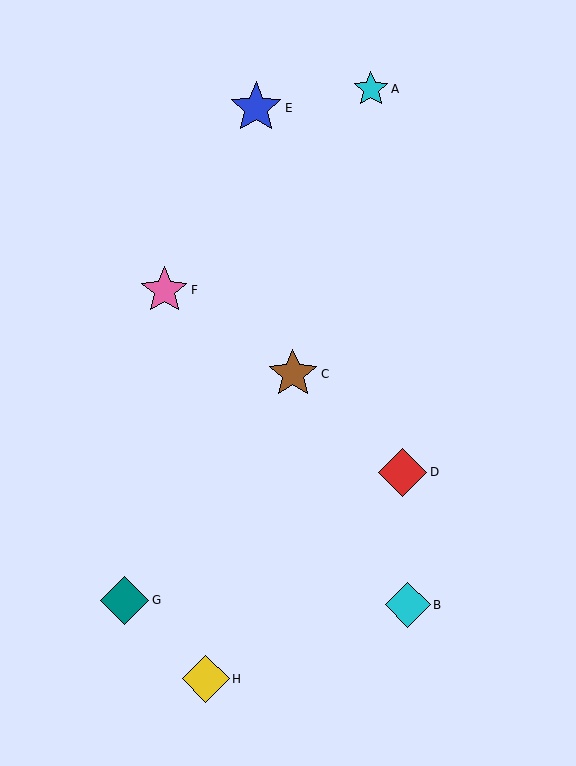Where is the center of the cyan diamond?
The center of the cyan diamond is at (408, 605).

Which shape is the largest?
The blue star (labeled E) is the largest.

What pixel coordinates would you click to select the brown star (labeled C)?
Click at (293, 374) to select the brown star C.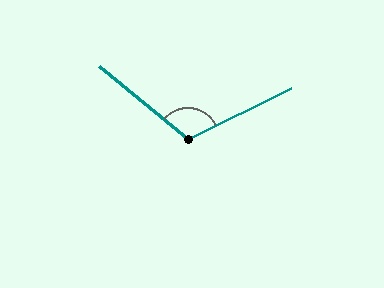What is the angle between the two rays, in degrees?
Approximately 114 degrees.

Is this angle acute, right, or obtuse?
It is obtuse.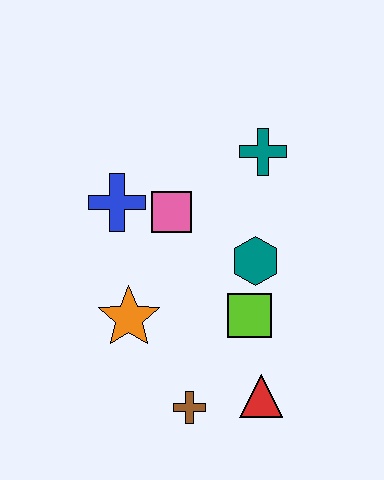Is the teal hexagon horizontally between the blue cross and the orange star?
No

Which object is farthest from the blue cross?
The red triangle is farthest from the blue cross.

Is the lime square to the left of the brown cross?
No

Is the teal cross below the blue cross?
No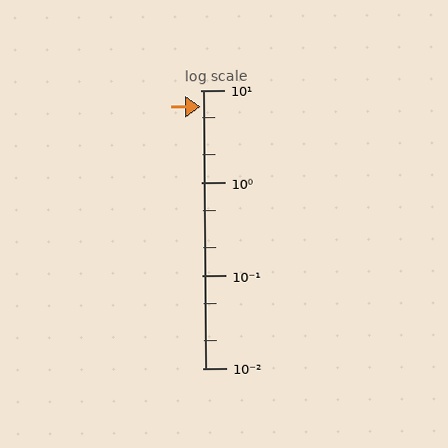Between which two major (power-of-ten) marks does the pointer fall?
The pointer is between 1 and 10.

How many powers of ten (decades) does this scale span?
The scale spans 3 decades, from 0.01 to 10.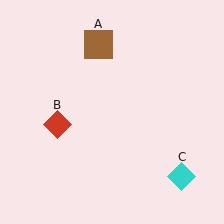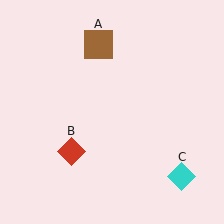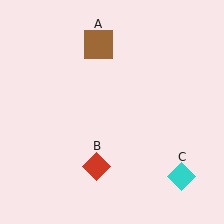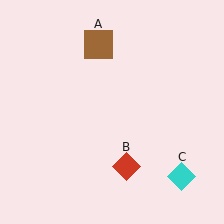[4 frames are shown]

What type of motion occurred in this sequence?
The red diamond (object B) rotated counterclockwise around the center of the scene.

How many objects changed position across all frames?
1 object changed position: red diamond (object B).